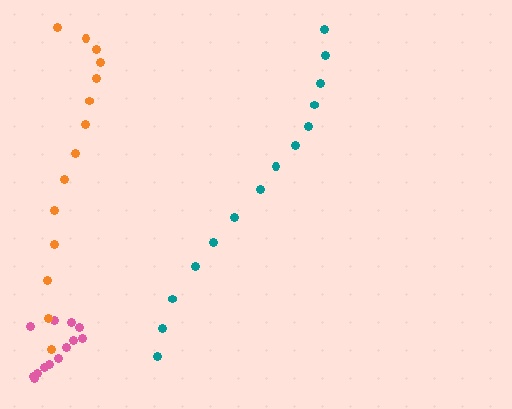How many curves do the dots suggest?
There are 3 distinct paths.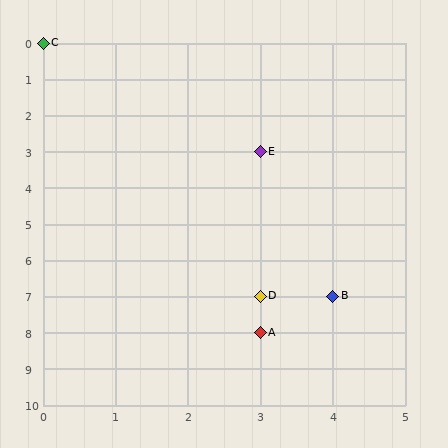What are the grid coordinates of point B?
Point B is at grid coordinates (4, 7).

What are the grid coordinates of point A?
Point A is at grid coordinates (3, 8).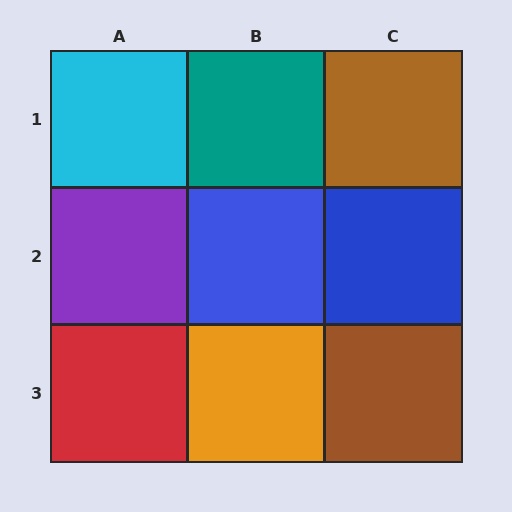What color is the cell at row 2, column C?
Blue.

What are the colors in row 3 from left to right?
Red, orange, brown.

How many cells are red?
1 cell is red.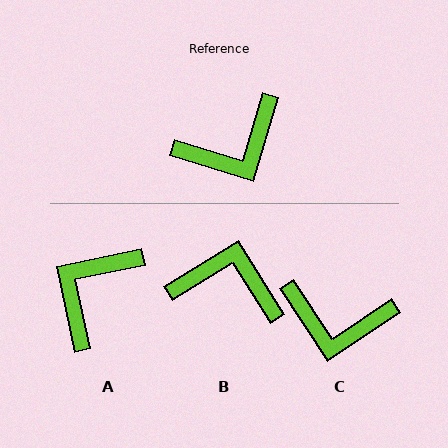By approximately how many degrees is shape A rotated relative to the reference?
Approximately 151 degrees clockwise.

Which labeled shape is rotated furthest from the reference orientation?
A, about 151 degrees away.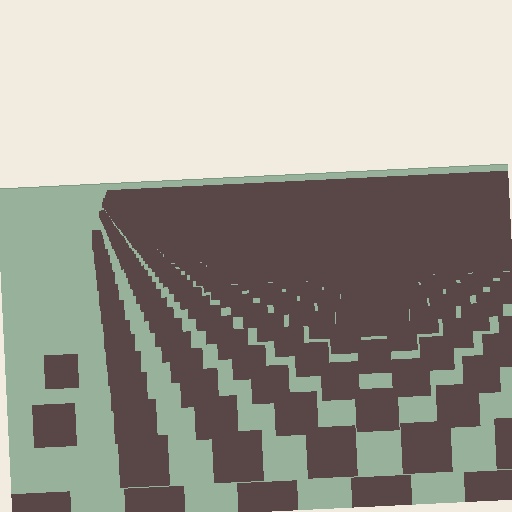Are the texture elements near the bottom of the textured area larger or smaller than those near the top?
Larger. Near the bottom, elements are closer to the viewer and appear at a bigger on-screen size.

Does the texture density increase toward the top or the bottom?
Density increases toward the top.